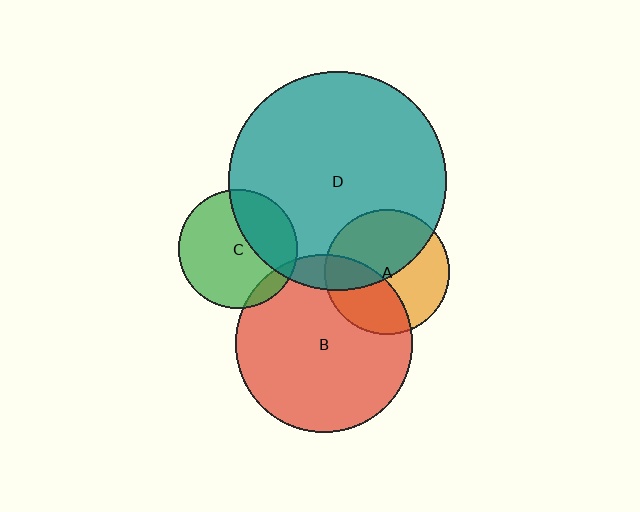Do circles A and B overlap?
Yes.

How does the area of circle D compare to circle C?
Approximately 3.4 times.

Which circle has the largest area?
Circle D (teal).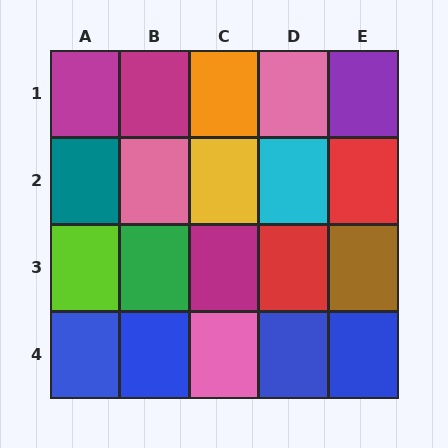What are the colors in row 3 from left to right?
Lime, green, magenta, red, brown.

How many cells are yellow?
1 cell is yellow.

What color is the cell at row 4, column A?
Blue.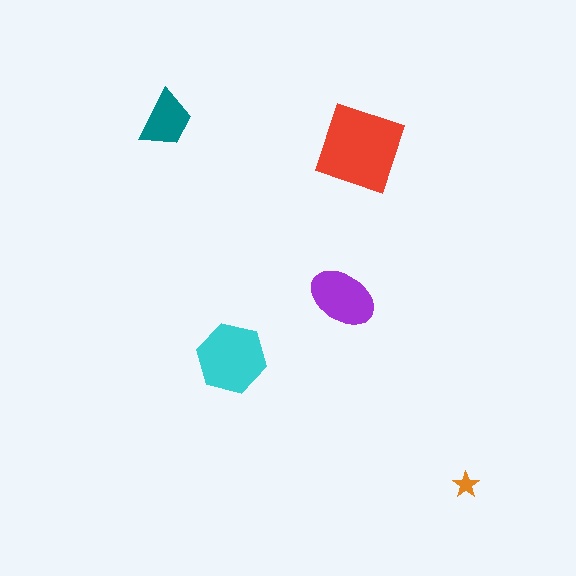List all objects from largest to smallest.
The red diamond, the cyan hexagon, the purple ellipse, the teal trapezoid, the orange star.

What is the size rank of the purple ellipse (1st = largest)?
3rd.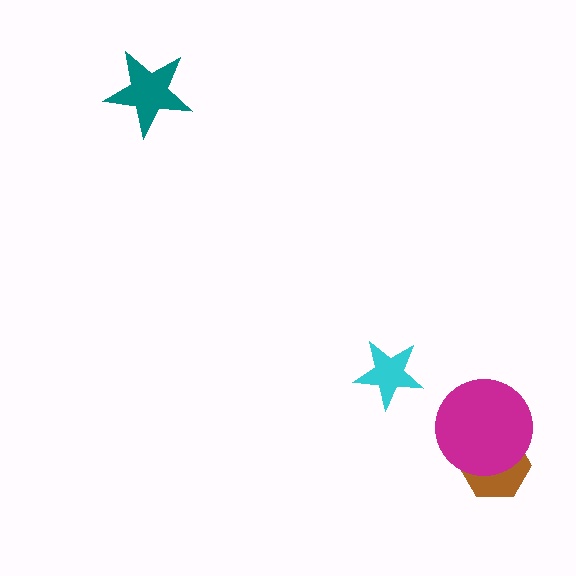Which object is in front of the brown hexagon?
The magenta circle is in front of the brown hexagon.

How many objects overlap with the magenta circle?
1 object overlaps with the magenta circle.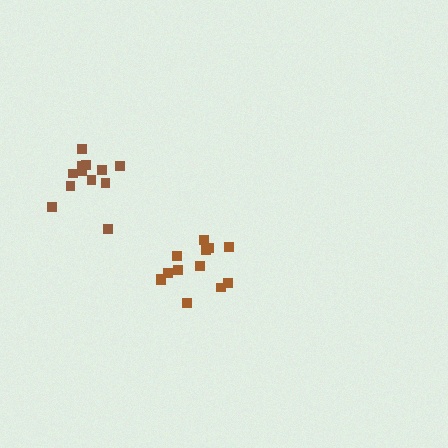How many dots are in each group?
Group 1: 12 dots, Group 2: 13 dots (25 total).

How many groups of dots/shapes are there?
There are 2 groups.